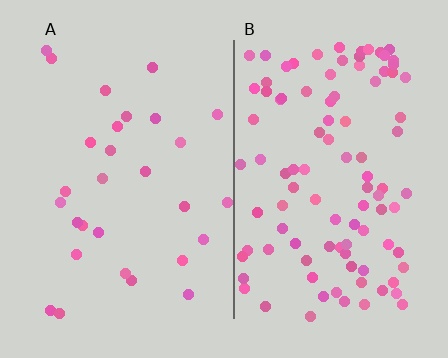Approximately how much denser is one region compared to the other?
Approximately 3.5× — region B over region A.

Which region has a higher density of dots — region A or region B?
B (the right).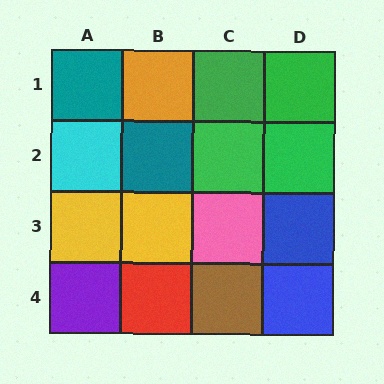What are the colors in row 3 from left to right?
Yellow, yellow, pink, blue.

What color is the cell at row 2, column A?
Cyan.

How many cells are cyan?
1 cell is cyan.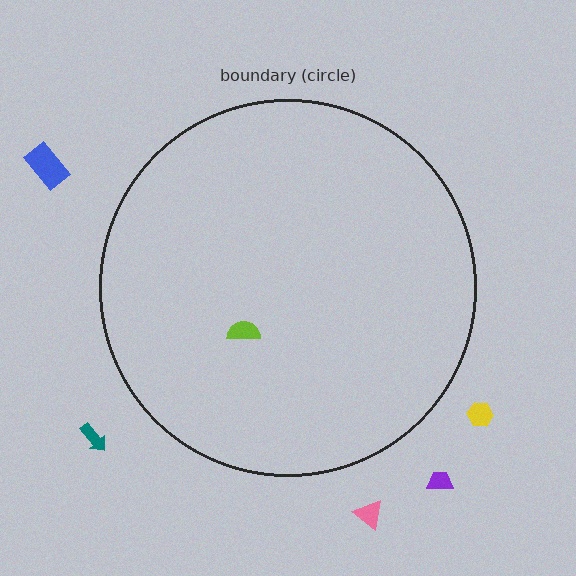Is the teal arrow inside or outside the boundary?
Outside.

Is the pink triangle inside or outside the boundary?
Outside.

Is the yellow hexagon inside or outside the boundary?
Outside.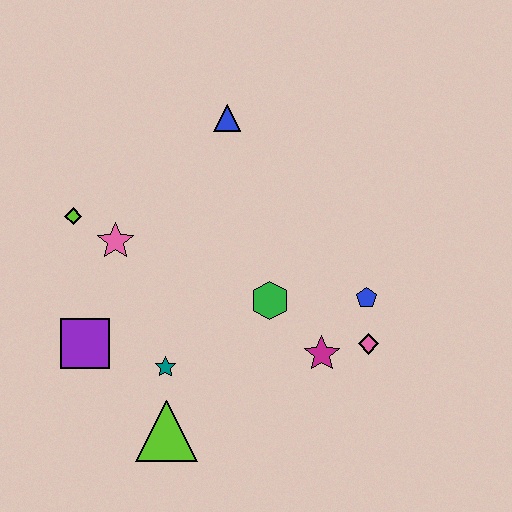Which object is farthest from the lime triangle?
The blue triangle is farthest from the lime triangle.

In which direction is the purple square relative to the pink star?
The purple square is below the pink star.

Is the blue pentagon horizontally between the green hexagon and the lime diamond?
No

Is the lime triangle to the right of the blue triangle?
No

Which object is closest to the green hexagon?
The magenta star is closest to the green hexagon.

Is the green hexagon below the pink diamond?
No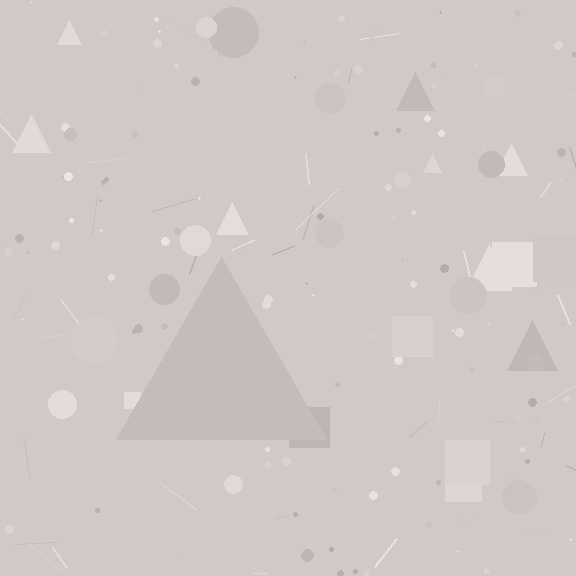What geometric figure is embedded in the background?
A triangle is embedded in the background.